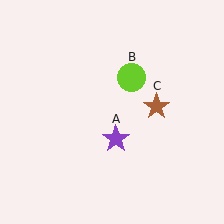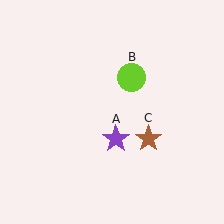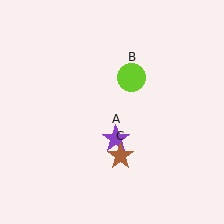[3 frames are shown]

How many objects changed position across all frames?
1 object changed position: brown star (object C).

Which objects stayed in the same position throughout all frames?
Purple star (object A) and lime circle (object B) remained stationary.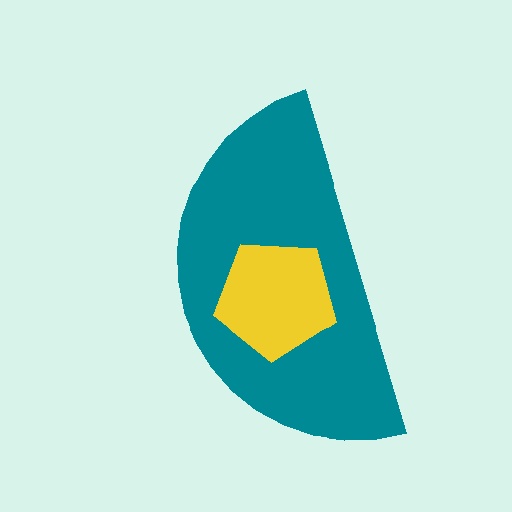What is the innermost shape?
The yellow pentagon.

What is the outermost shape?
The teal semicircle.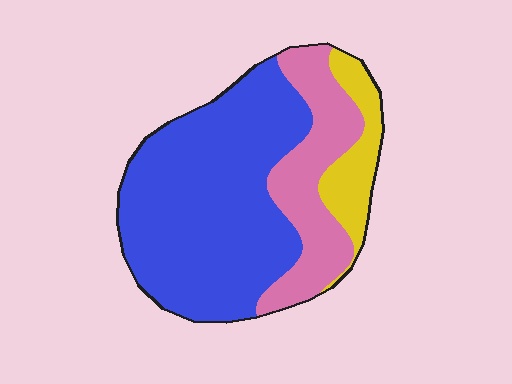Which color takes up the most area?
Blue, at roughly 65%.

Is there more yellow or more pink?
Pink.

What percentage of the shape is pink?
Pink takes up about one quarter (1/4) of the shape.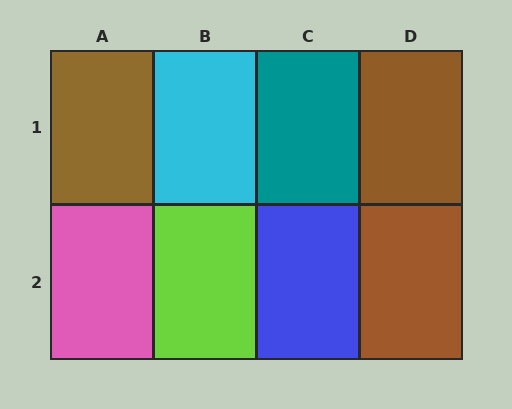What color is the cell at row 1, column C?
Teal.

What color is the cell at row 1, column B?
Cyan.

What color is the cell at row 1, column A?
Brown.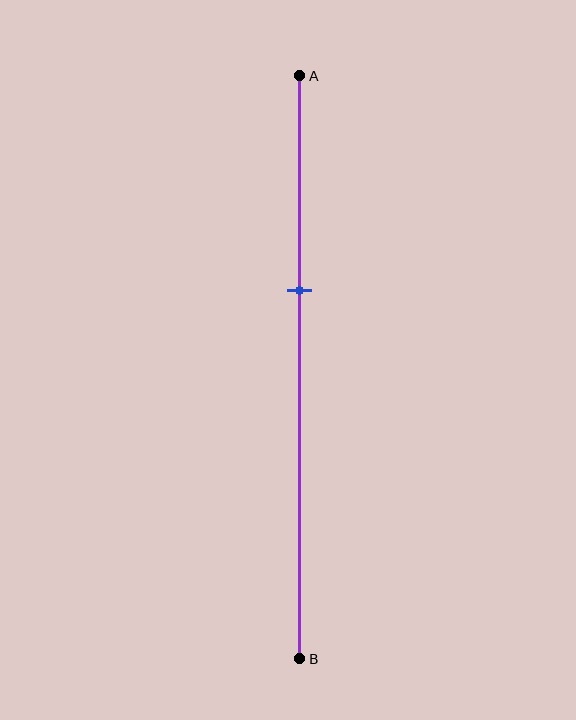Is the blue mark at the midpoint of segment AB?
No, the mark is at about 35% from A, not at the 50% midpoint.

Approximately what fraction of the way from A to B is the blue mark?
The blue mark is approximately 35% of the way from A to B.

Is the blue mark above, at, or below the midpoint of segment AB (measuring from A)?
The blue mark is above the midpoint of segment AB.